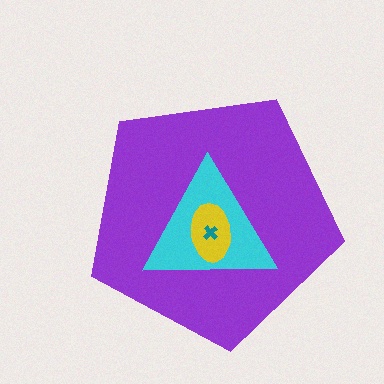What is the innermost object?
The teal cross.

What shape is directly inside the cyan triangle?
The yellow ellipse.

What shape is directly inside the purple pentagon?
The cyan triangle.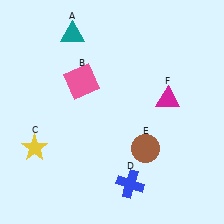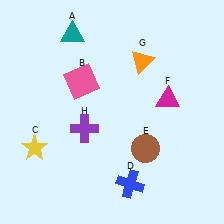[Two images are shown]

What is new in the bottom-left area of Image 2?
A purple cross (H) was added in the bottom-left area of Image 2.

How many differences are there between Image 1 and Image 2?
There are 2 differences between the two images.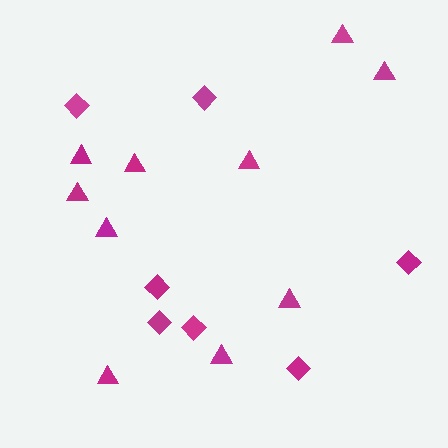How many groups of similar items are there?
There are 2 groups: one group of triangles (10) and one group of diamonds (7).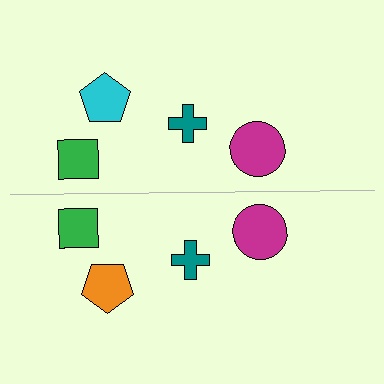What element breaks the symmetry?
The orange pentagon on the bottom side breaks the symmetry — its mirror counterpart is cyan.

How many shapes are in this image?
There are 8 shapes in this image.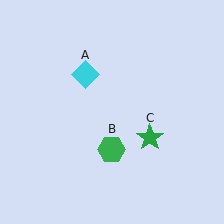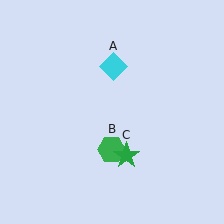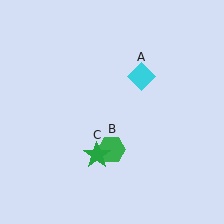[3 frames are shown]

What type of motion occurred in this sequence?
The cyan diamond (object A), green star (object C) rotated clockwise around the center of the scene.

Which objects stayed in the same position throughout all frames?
Green hexagon (object B) remained stationary.